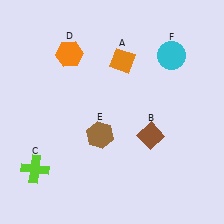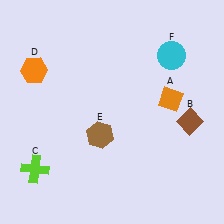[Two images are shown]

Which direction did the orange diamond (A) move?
The orange diamond (A) moved right.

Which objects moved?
The objects that moved are: the orange diamond (A), the brown diamond (B), the orange hexagon (D).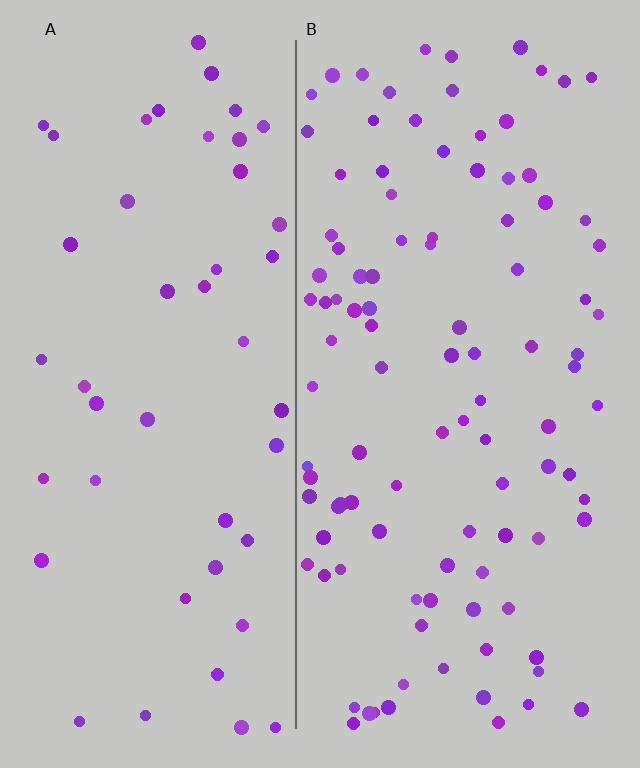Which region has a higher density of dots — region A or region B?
B (the right).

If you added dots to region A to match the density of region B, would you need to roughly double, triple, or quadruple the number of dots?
Approximately double.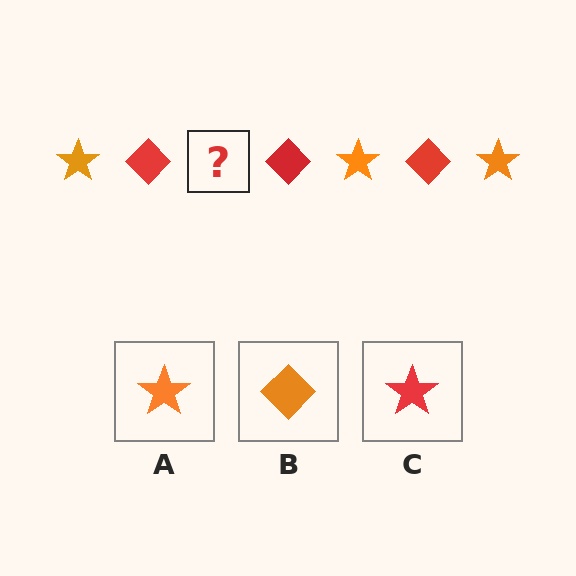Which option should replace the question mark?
Option A.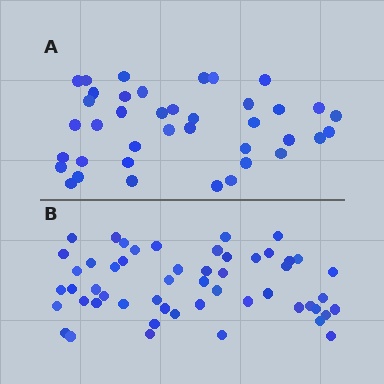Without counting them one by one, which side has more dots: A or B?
Region B (the bottom region) has more dots.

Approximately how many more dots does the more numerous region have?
Region B has approximately 15 more dots than region A.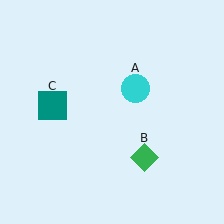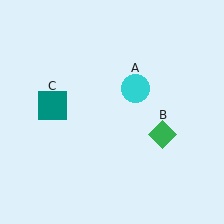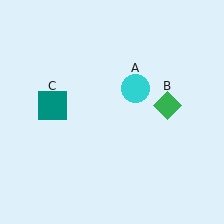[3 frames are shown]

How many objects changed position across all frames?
1 object changed position: green diamond (object B).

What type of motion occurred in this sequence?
The green diamond (object B) rotated counterclockwise around the center of the scene.